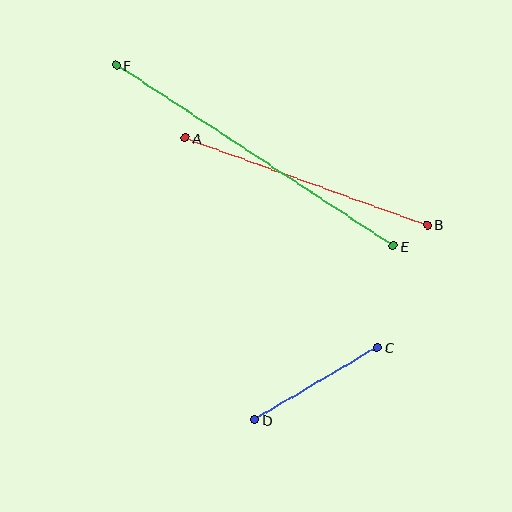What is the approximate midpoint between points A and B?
The midpoint is at approximately (307, 181) pixels.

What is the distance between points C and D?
The distance is approximately 143 pixels.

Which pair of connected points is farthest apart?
Points E and F are farthest apart.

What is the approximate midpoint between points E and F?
The midpoint is at approximately (255, 156) pixels.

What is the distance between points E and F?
The distance is approximately 331 pixels.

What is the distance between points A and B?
The distance is approximately 257 pixels.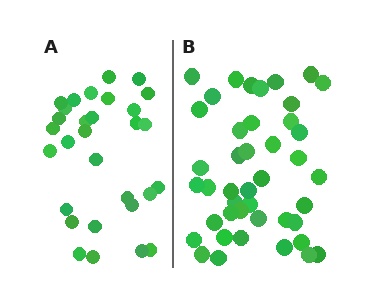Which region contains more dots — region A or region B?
Region B (the right region) has more dots.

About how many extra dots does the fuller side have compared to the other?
Region B has approximately 15 more dots than region A.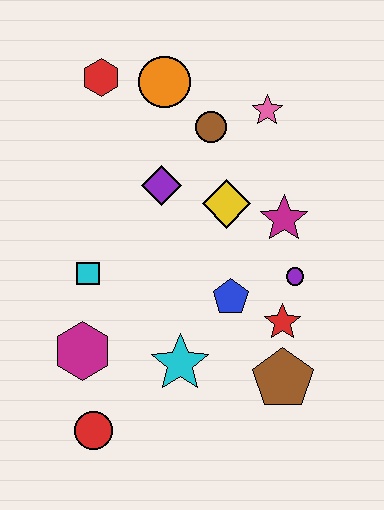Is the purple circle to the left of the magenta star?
No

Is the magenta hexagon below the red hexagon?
Yes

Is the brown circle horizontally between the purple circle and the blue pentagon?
No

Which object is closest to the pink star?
The brown circle is closest to the pink star.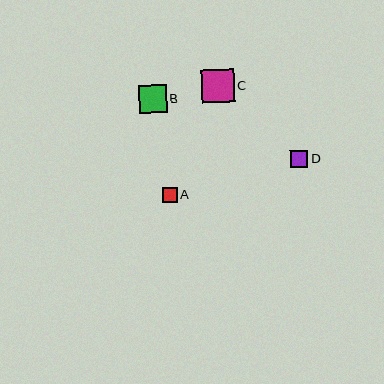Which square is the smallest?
Square A is the smallest with a size of approximately 15 pixels.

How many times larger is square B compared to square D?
Square B is approximately 1.6 times the size of square D.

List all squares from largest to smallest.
From largest to smallest: C, B, D, A.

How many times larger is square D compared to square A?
Square D is approximately 1.1 times the size of square A.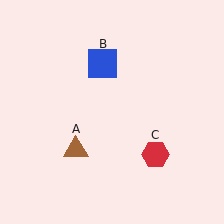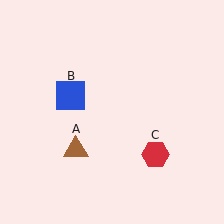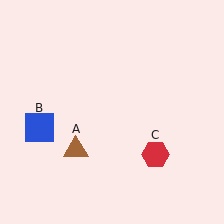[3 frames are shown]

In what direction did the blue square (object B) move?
The blue square (object B) moved down and to the left.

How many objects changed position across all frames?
1 object changed position: blue square (object B).